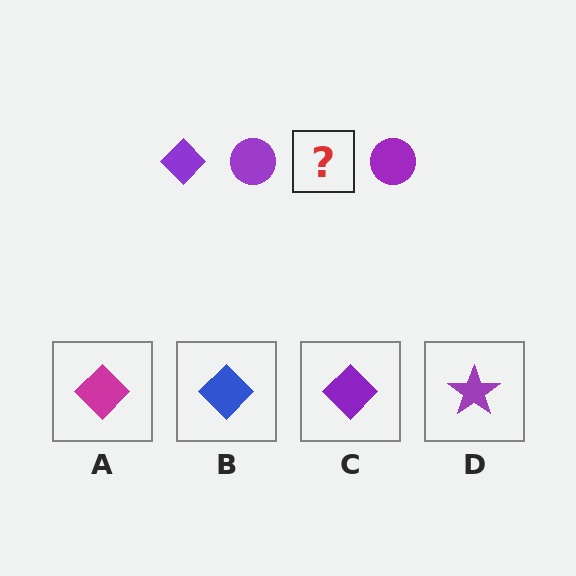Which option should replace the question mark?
Option C.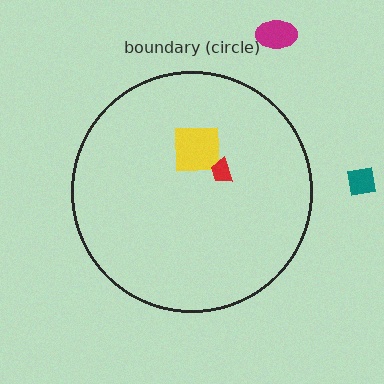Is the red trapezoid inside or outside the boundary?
Inside.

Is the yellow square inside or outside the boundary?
Inside.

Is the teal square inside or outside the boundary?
Outside.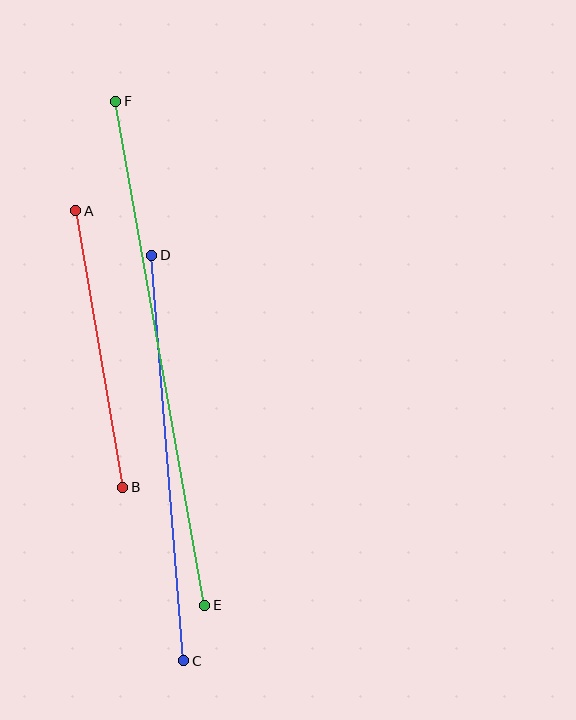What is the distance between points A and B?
The distance is approximately 281 pixels.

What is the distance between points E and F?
The distance is approximately 512 pixels.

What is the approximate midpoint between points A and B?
The midpoint is at approximately (99, 349) pixels.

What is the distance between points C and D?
The distance is approximately 407 pixels.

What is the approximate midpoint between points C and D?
The midpoint is at approximately (168, 458) pixels.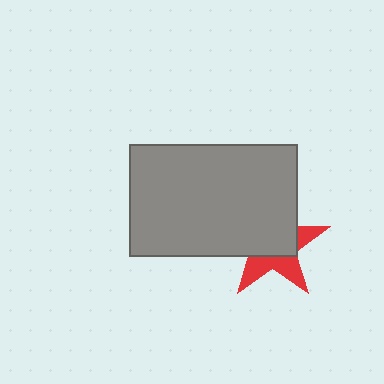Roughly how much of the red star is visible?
A small part of it is visible (roughly 40%).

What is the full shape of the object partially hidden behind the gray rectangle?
The partially hidden object is a red star.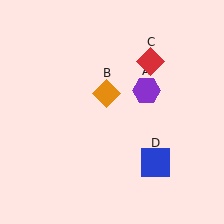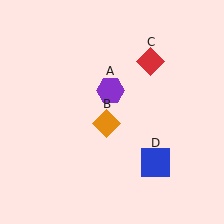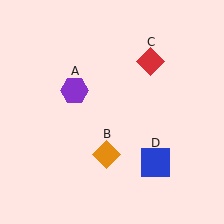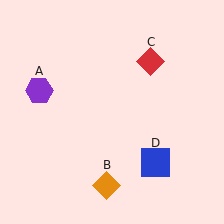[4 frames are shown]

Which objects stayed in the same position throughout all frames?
Red diamond (object C) and blue square (object D) remained stationary.